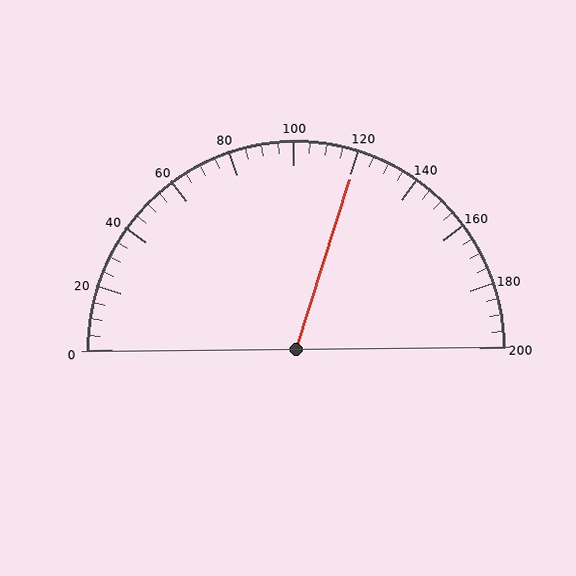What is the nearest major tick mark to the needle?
The nearest major tick mark is 120.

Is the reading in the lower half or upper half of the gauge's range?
The reading is in the upper half of the range (0 to 200).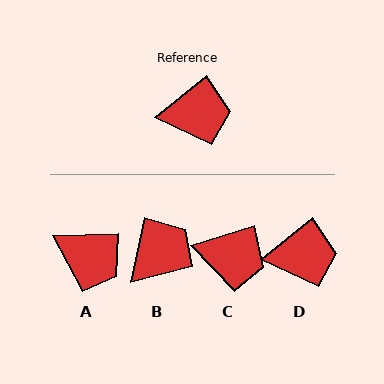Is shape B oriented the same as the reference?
No, it is off by about 39 degrees.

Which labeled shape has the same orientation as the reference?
D.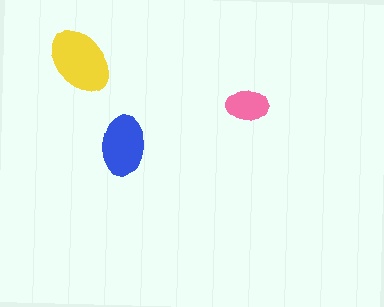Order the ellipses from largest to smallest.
the yellow one, the blue one, the pink one.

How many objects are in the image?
There are 3 objects in the image.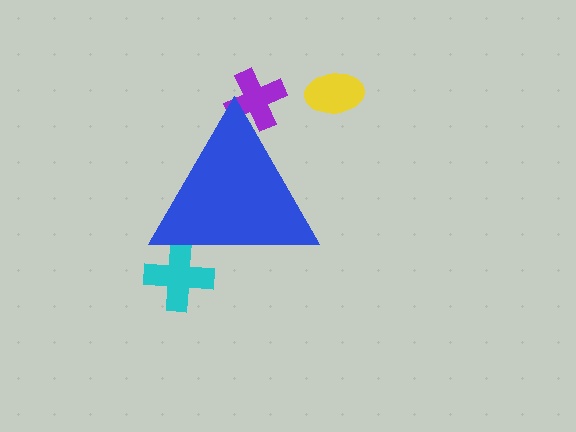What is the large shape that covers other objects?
A blue triangle.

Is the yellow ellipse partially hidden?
No, the yellow ellipse is fully visible.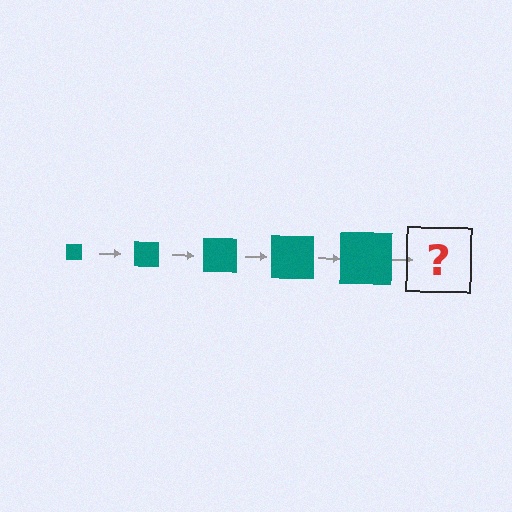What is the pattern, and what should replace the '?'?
The pattern is that the square gets progressively larger each step. The '?' should be a teal square, larger than the previous one.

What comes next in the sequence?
The next element should be a teal square, larger than the previous one.